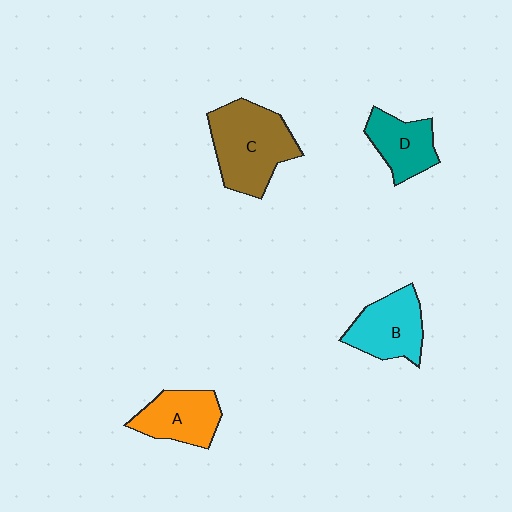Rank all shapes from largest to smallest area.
From largest to smallest: C (brown), B (cyan), A (orange), D (teal).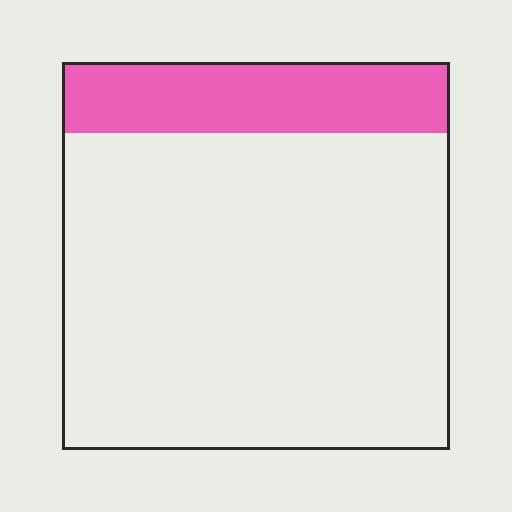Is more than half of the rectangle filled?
No.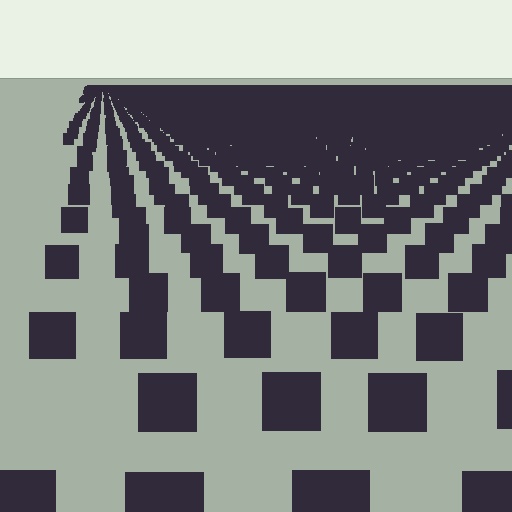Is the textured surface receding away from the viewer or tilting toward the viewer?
The surface is receding away from the viewer. Texture elements get smaller and denser toward the top.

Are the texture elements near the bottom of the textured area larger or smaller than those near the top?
Larger. Near the bottom, elements are closer to the viewer and appear at a bigger on-screen size.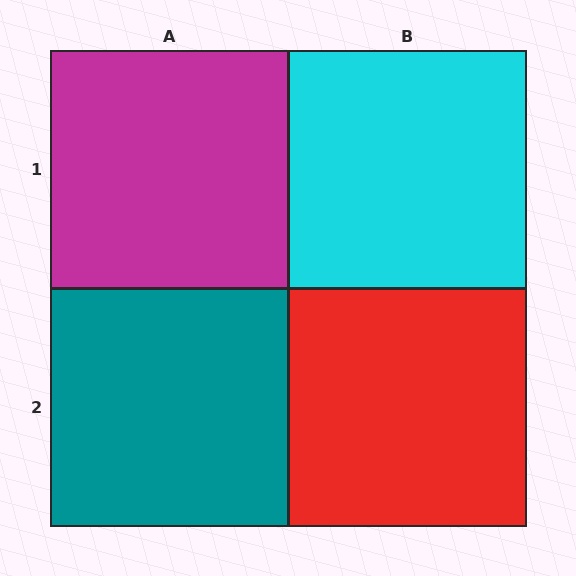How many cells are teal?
1 cell is teal.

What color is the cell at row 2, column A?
Teal.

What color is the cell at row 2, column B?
Red.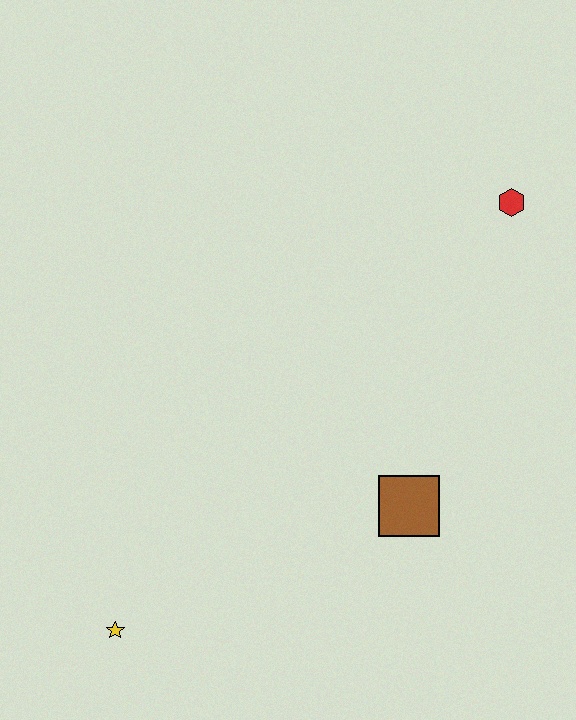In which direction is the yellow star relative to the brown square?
The yellow star is to the left of the brown square.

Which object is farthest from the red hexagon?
The yellow star is farthest from the red hexagon.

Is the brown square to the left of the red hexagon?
Yes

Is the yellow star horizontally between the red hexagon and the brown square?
No